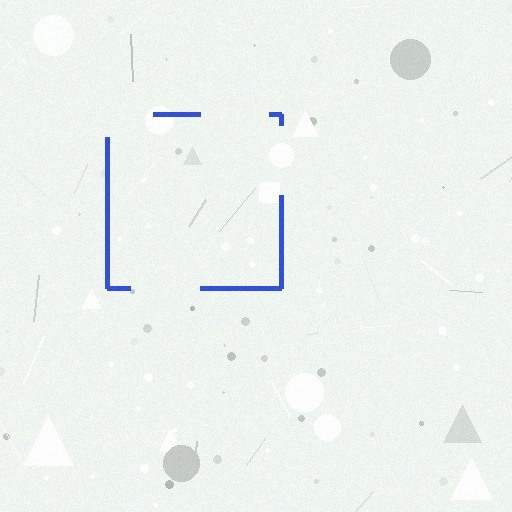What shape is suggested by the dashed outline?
The dashed outline suggests a square.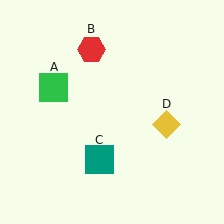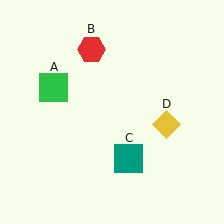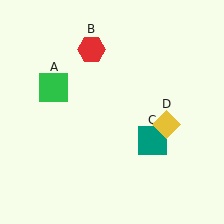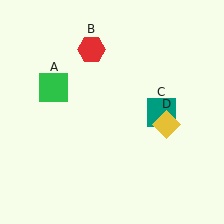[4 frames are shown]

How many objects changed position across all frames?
1 object changed position: teal square (object C).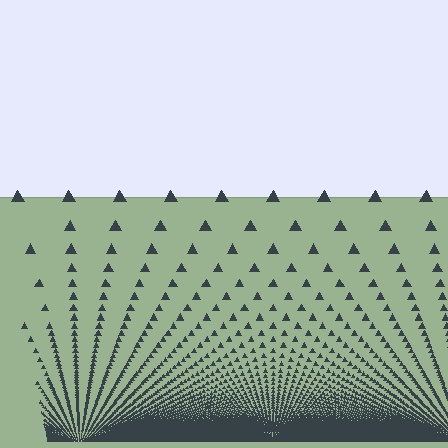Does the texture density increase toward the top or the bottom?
Density increases toward the bottom.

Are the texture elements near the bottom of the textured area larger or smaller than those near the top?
Smaller. The gradient is inverted — elements near the bottom are smaller and denser.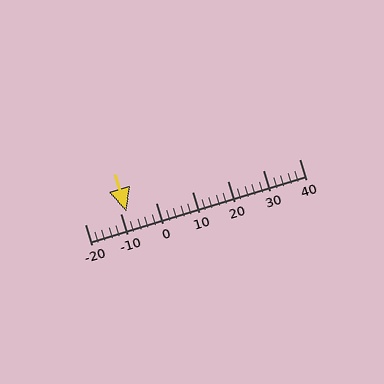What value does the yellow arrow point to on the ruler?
The yellow arrow points to approximately -8.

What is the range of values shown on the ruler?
The ruler shows values from -20 to 40.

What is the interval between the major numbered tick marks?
The major tick marks are spaced 10 units apart.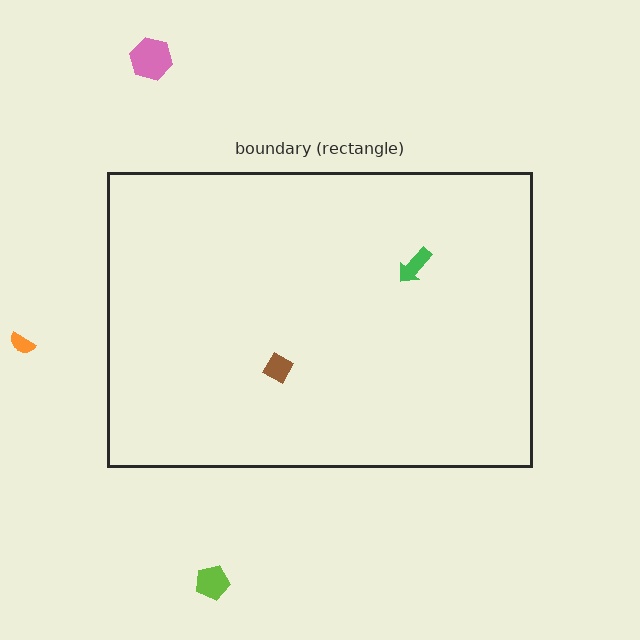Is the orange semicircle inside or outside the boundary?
Outside.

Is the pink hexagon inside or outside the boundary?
Outside.